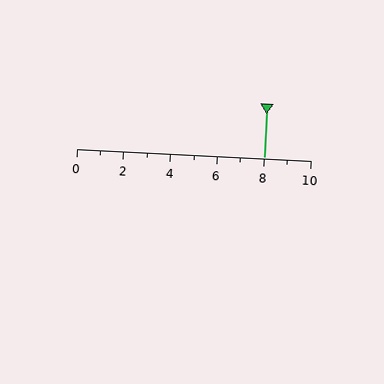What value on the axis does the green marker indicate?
The marker indicates approximately 8.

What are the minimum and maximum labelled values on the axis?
The axis runs from 0 to 10.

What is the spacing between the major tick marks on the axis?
The major ticks are spaced 2 apart.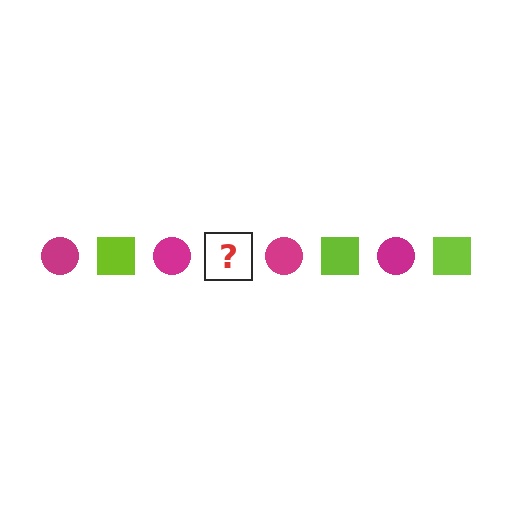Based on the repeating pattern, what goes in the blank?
The blank should be a lime square.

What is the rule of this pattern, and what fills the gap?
The rule is that the pattern alternates between magenta circle and lime square. The gap should be filled with a lime square.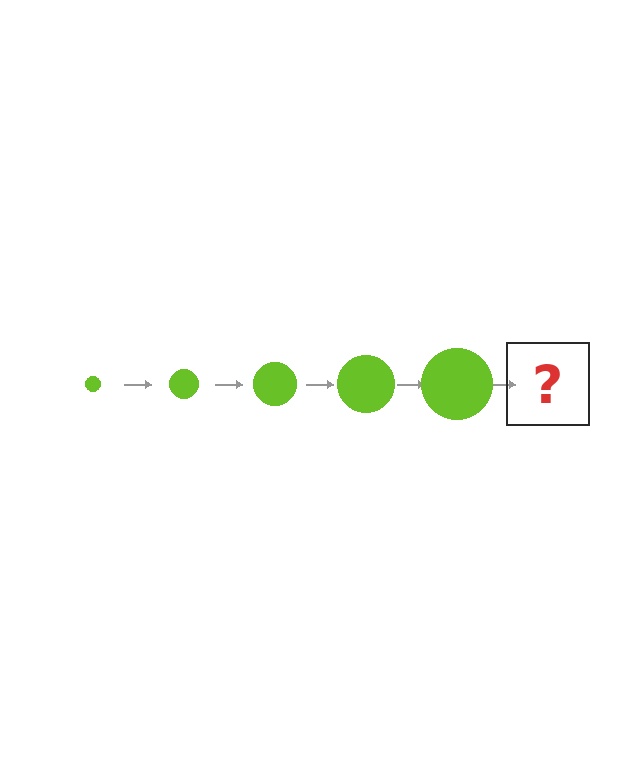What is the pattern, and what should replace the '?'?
The pattern is that the circle gets progressively larger each step. The '?' should be a lime circle, larger than the previous one.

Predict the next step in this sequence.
The next step is a lime circle, larger than the previous one.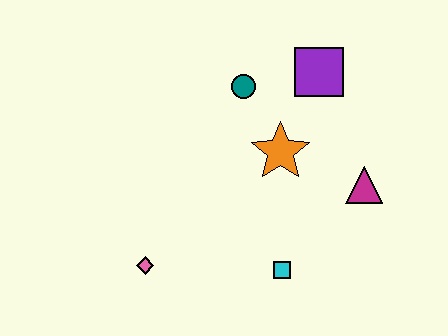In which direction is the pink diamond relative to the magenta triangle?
The pink diamond is to the left of the magenta triangle.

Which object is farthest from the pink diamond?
The purple square is farthest from the pink diamond.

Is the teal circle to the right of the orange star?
No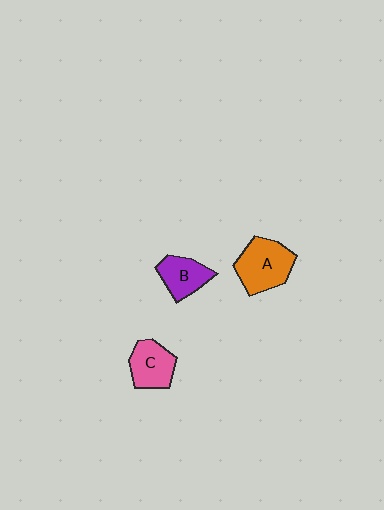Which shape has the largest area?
Shape A (orange).